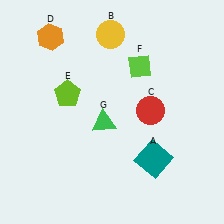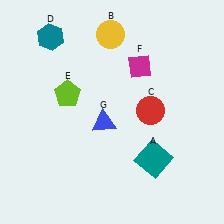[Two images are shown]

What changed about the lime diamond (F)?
In Image 1, F is lime. In Image 2, it changed to magenta.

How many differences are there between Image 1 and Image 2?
There are 3 differences between the two images.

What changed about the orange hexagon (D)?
In Image 1, D is orange. In Image 2, it changed to teal.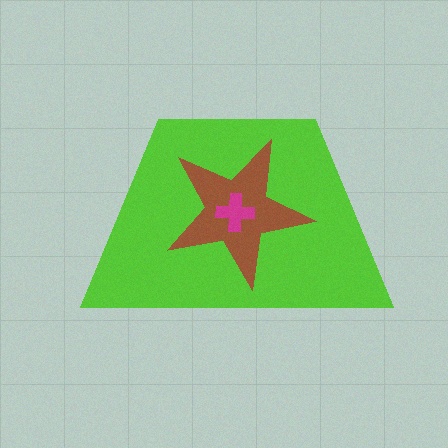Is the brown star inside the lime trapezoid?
Yes.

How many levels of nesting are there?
3.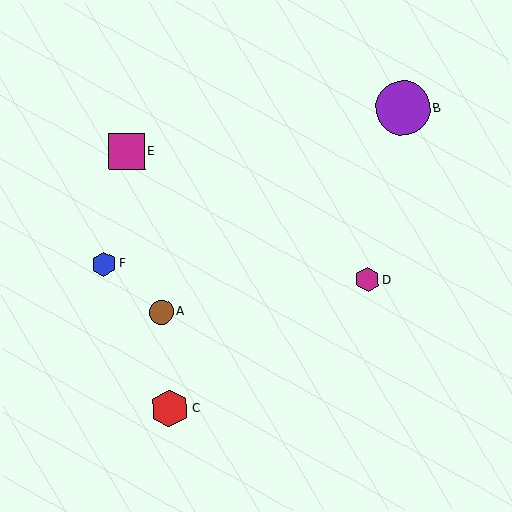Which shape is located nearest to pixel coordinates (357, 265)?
The magenta hexagon (labeled D) at (368, 280) is nearest to that location.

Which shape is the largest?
The purple circle (labeled B) is the largest.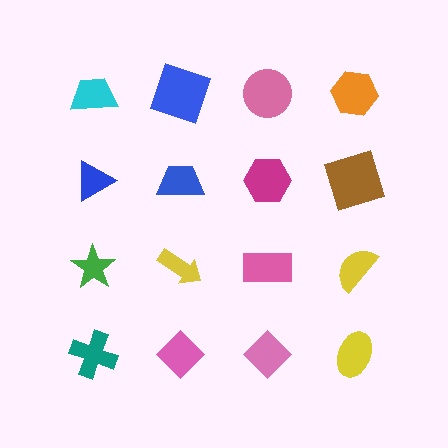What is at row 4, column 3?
A pink diamond.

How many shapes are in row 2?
4 shapes.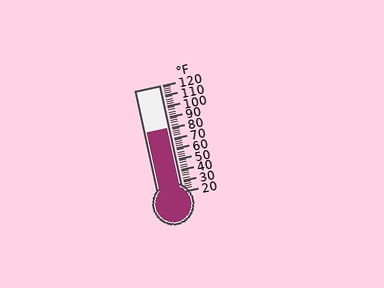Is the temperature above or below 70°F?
The temperature is above 70°F.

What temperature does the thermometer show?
The thermometer shows approximately 80°F.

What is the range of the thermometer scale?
The thermometer scale ranges from 20°F to 120°F.